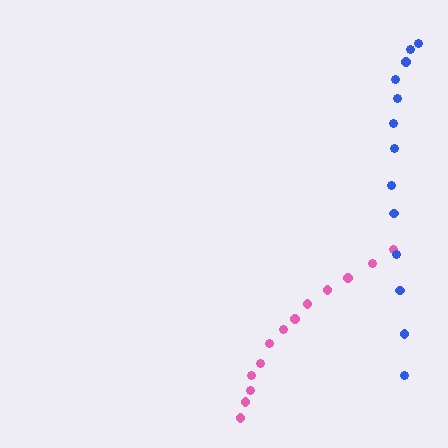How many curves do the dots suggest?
There are 2 distinct paths.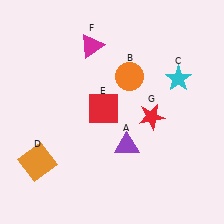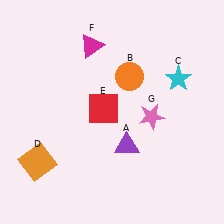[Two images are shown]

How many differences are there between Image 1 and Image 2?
There is 1 difference between the two images.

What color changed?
The star (G) changed from red in Image 1 to pink in Image 2.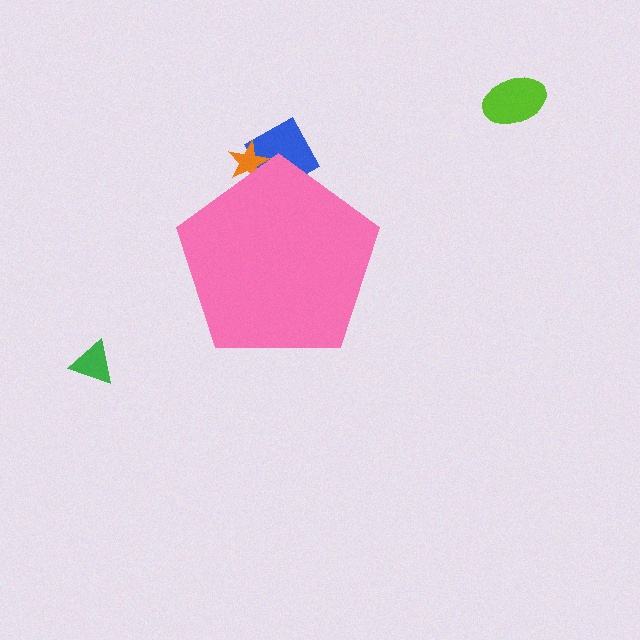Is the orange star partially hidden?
Yes, the orange star is partially hidden behind the pink pentagon.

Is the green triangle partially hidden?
No, the green triangle is fully visible.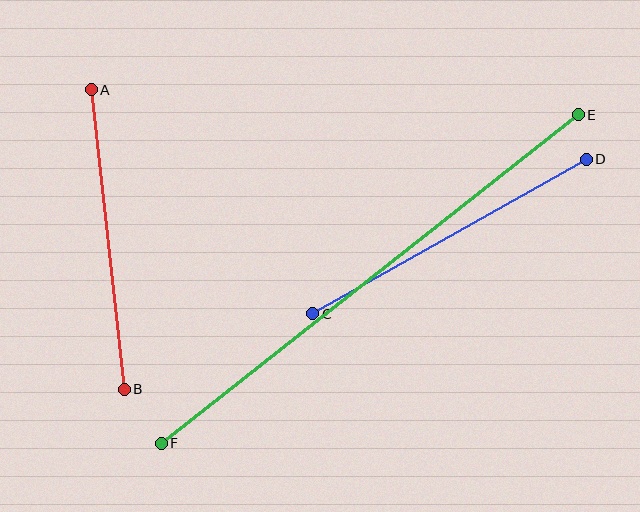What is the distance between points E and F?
The distance is approximately 530 pixels.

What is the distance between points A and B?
The distance is approximately 301 pixels.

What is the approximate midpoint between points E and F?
The midpoint is at approximately (370, 279) pixels.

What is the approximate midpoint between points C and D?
The midpoint is at approximately (450, 236) pixels.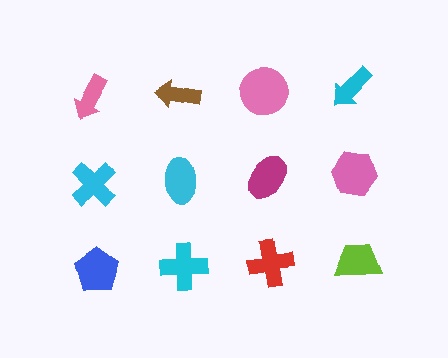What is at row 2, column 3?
A magenta ellipse.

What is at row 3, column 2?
A cyan cross.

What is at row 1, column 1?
A pink arrow.